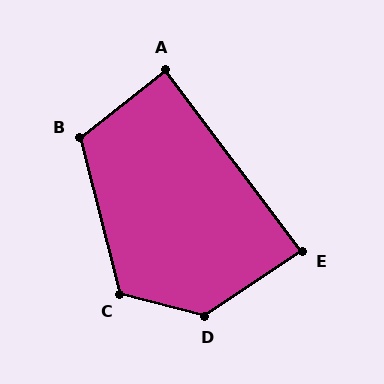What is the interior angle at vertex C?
Approximately 119 degrees (obtuse).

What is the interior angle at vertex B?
Approximately 114 degrees (obtuse).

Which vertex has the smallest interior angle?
E, at approximately 87 degrees.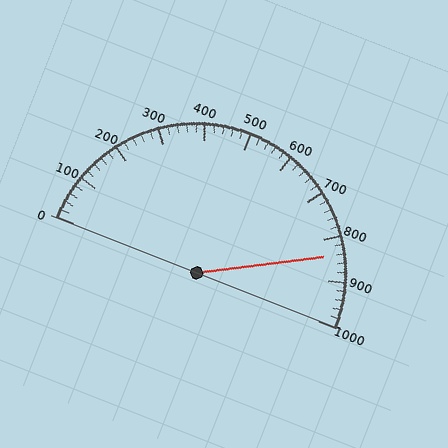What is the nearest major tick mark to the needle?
The nearest major tick mark is 800.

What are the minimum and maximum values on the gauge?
The gauge ranges from 0 to 1000.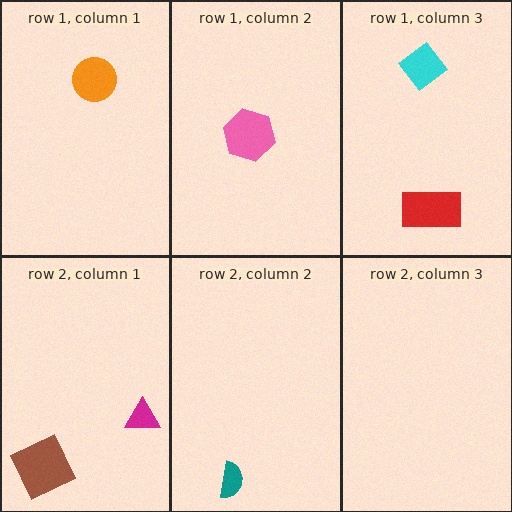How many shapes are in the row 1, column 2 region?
1.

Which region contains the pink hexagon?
The row 1, column 2 region.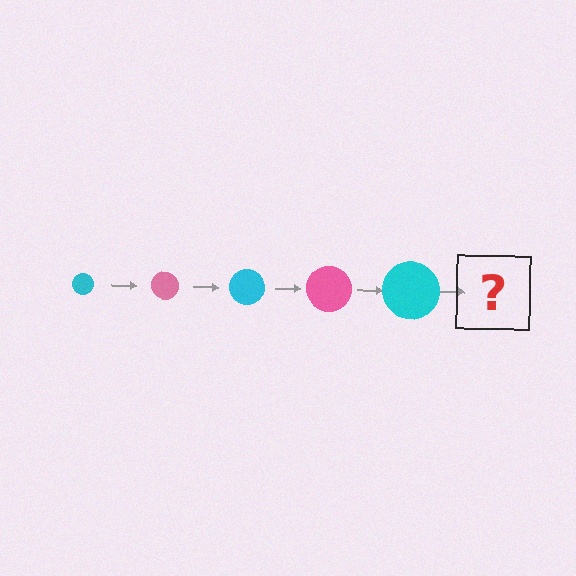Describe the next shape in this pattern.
It should be a pink circle, larger than the previous one.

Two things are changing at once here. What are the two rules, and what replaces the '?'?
The two rules are that the circle grows larger each step and the color cycles through cyan and pink. The '?' should be a pink circle, larger than the previous one.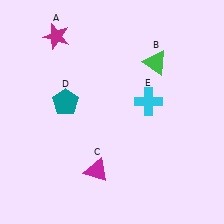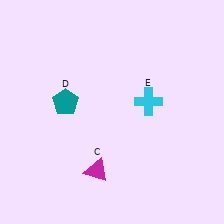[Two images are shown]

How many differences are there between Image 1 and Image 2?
There are 2 differences between the two images.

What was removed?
The green triangle (B), the magenta star (A) were removed in Image 2.